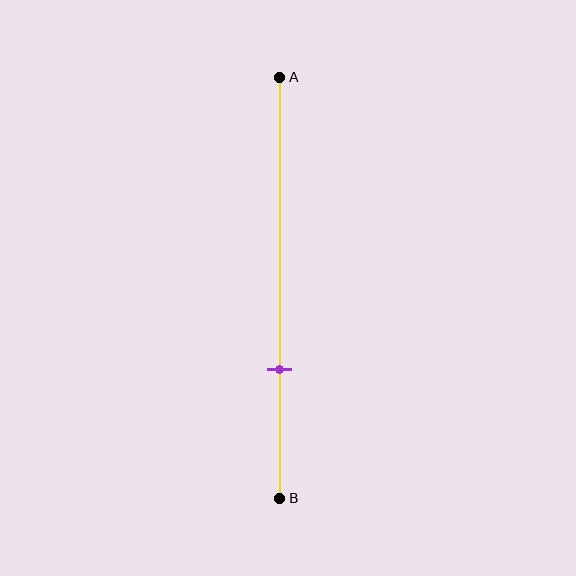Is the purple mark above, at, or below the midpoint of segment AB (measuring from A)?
The purple mark is below the midpoint of segment AB.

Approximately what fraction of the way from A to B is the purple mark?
The purple mark is approximately 70% of the way from A to B.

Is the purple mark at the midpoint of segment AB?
No, the mark is at about 70% from A, not at the 50% midpoint.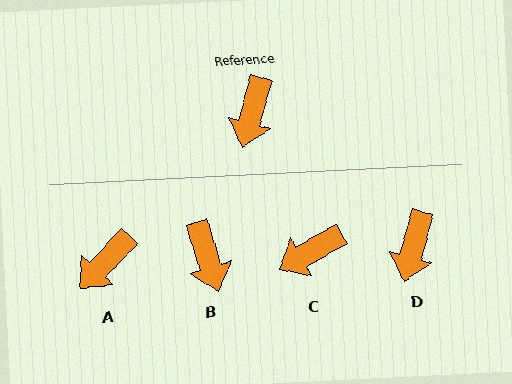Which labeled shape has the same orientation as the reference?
D.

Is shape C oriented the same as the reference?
No, it is off by about 45 degrees.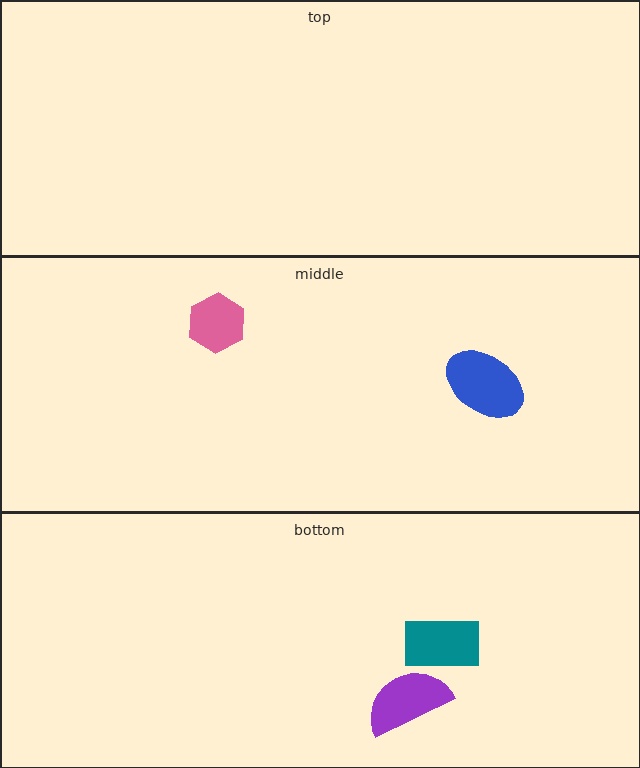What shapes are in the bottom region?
The teal rectangle, the purple semicircle.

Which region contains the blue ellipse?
The middle region.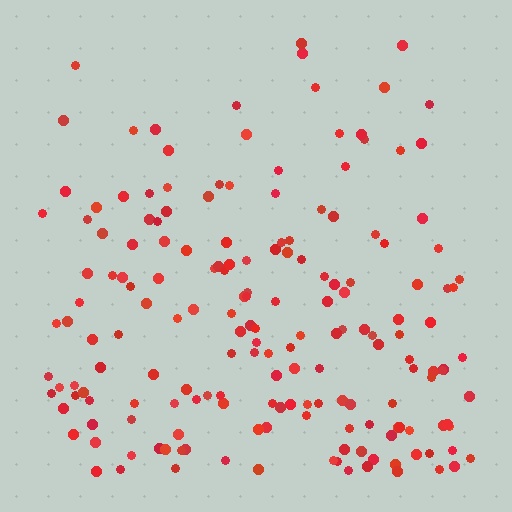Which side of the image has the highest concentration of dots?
The bottom.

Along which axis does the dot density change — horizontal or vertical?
Vertical.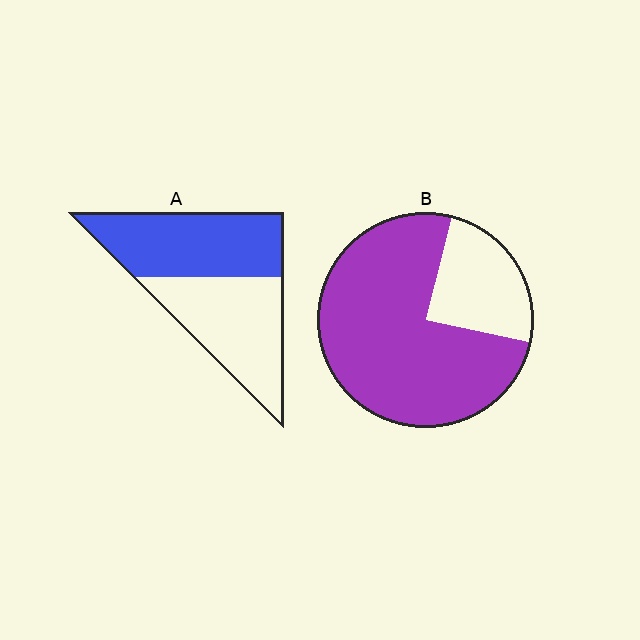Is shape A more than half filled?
Roughly half.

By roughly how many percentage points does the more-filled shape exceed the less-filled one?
By roughly 25 percentage points (B over A).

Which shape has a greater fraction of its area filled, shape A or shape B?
Shape B.